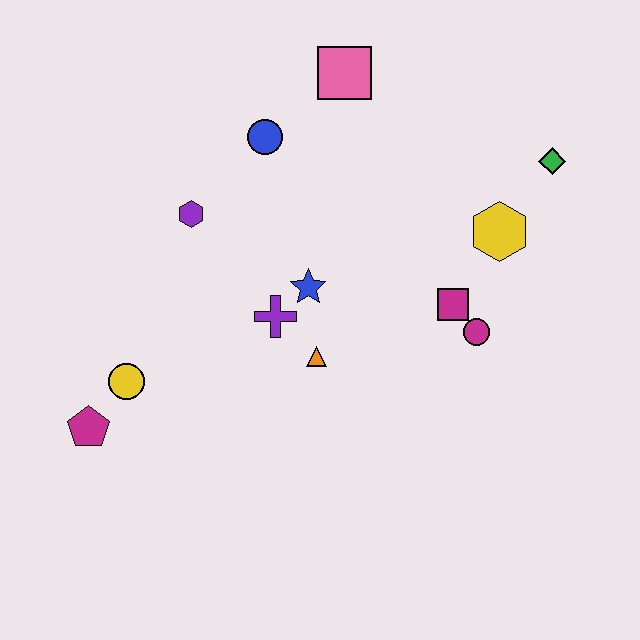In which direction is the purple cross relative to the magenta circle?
The purple cross is to the left of the magenta circle.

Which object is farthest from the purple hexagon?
The green diamond is farthest from the purple hexagon.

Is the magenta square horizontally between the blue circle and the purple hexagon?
No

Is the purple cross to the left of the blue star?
Yes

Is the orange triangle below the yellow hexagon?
Yes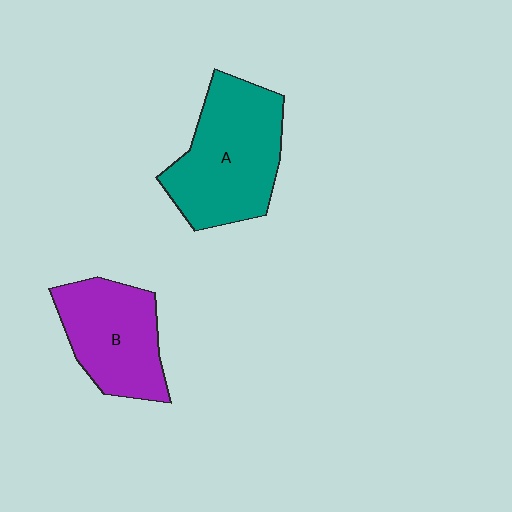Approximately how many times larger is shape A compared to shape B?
Approximately 1.3 times.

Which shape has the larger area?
Shape A (teal).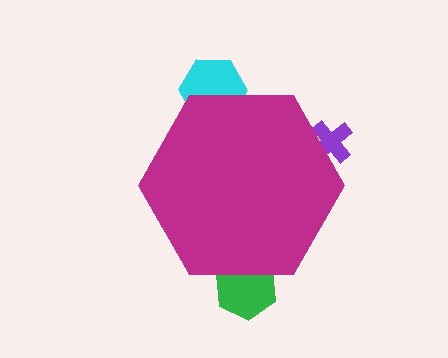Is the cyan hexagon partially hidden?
Yes, the cyan hexagon is partially hidden behind the magenta hexagon.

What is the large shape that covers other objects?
A magenta hexagon.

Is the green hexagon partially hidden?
Yes, the green hexagon is partially hidden behind the magenta hexagon.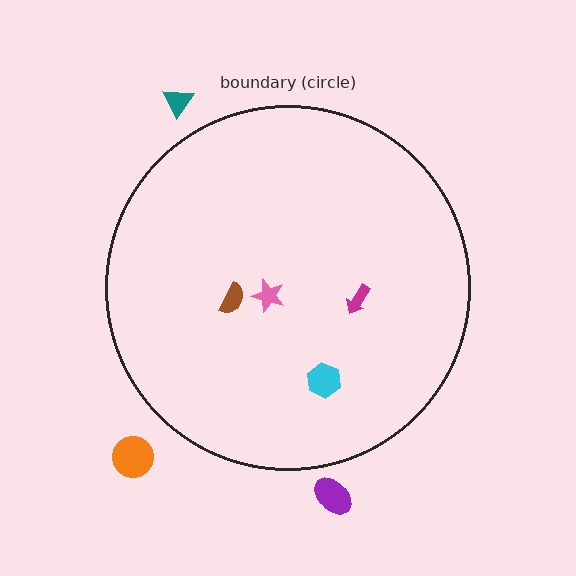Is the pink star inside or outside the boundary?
Inside.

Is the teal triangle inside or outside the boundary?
Outside.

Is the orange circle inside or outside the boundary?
Outside.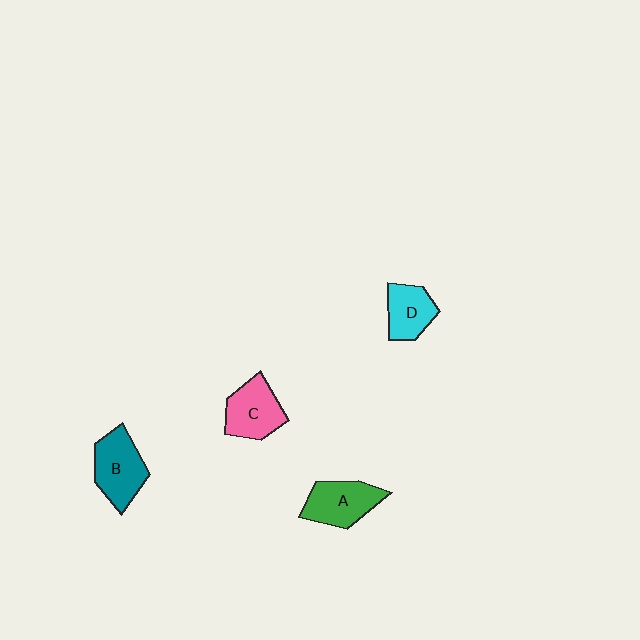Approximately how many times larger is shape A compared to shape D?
Approximately 1.3 times.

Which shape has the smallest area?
Shape D (cyan).